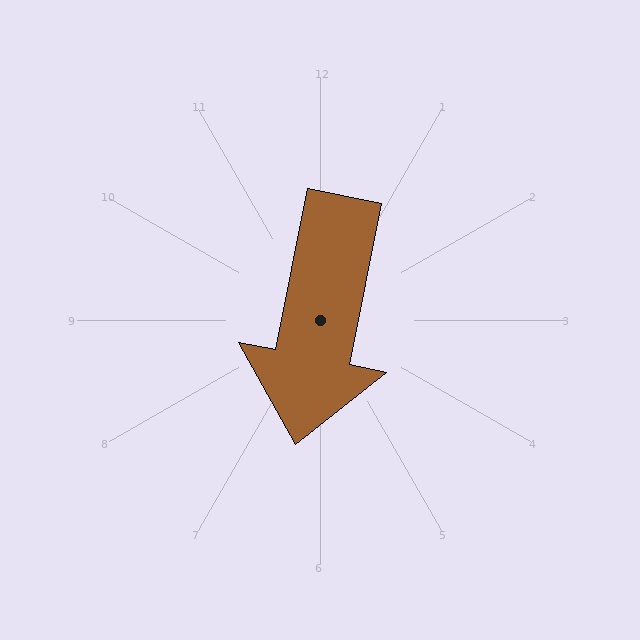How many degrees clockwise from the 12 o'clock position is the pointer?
Approximately 191 degrees.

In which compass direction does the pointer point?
South.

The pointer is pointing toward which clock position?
Roughly 6 o'clock.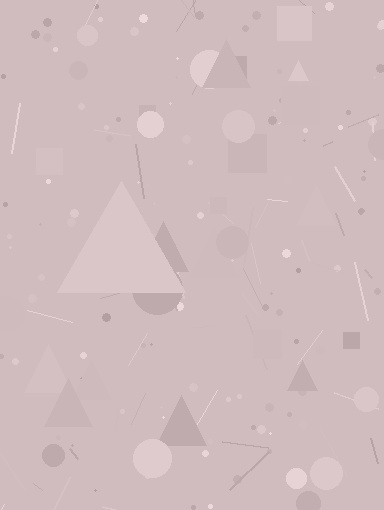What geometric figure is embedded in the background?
A triangle is embedded in the background.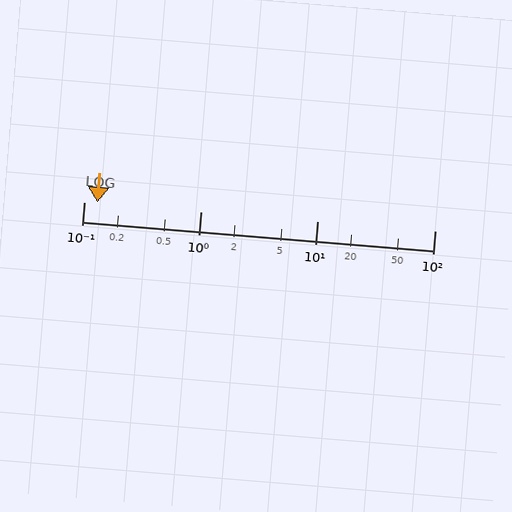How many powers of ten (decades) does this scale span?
The scale spans 3 decades, from 0.1 to 100.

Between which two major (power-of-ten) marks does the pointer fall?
The pointer is between 0.1 and 1.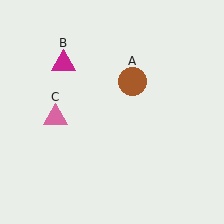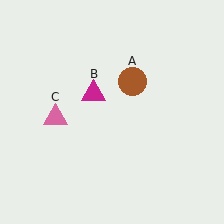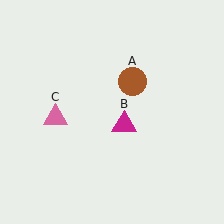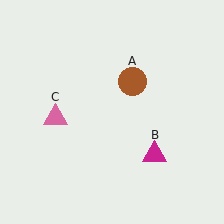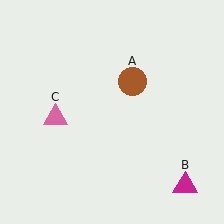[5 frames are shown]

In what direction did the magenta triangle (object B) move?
The magenta triangle (object B) moved down and to the right.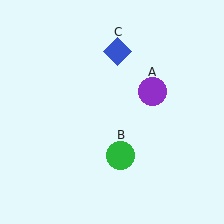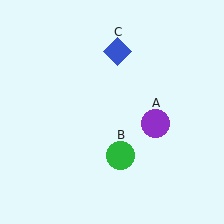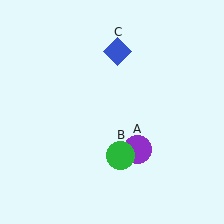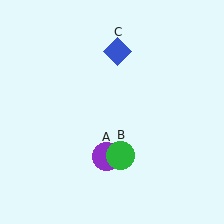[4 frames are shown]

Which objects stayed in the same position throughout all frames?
Green circle (object B) and blue diamond (object C) remained stationary.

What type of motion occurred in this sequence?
The purple circle (object A) rotated clockwise around the center of the scene.